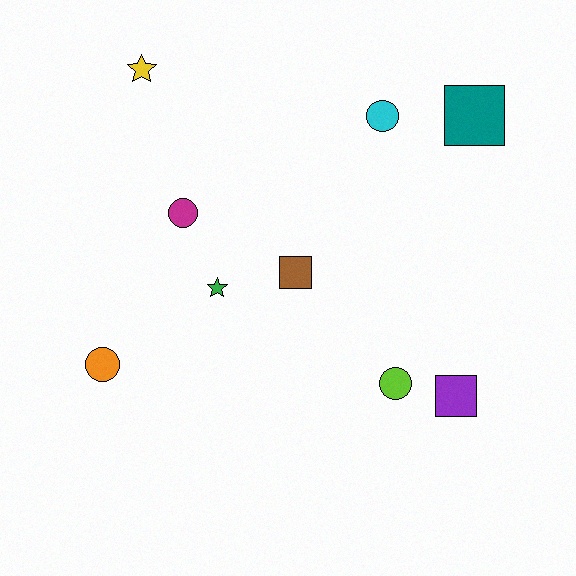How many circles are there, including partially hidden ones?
There are 4 circles.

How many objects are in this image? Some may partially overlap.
There are 9 objects.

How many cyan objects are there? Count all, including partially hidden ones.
There is 1 cyan object.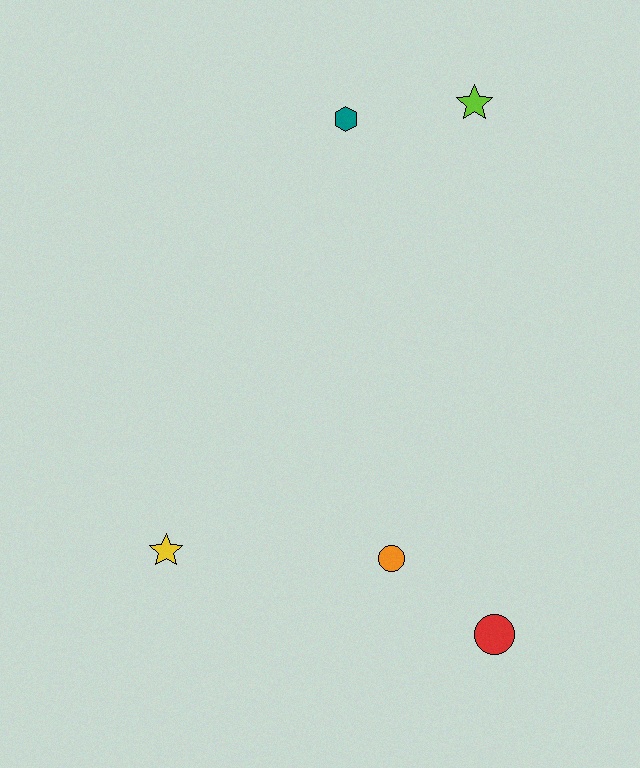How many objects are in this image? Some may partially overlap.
There are 5 objects.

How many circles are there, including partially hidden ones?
There are 2 circles.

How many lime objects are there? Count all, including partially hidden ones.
There is 1 lime object.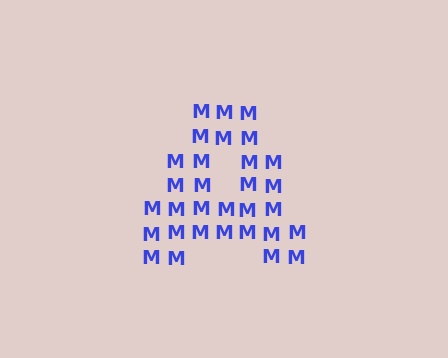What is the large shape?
The large shape is the letter A.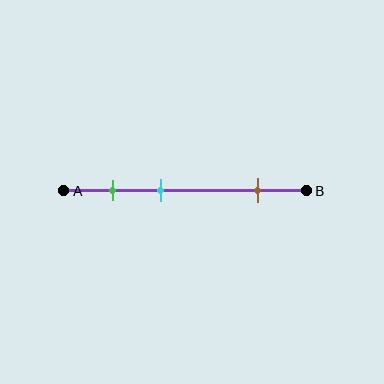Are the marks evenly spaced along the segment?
No, the marks are not evenly spaced.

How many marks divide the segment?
There are 3 marks dividing the segment.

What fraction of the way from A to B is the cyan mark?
The cyan mark is approximately 40% (0.4) of the way from A to B.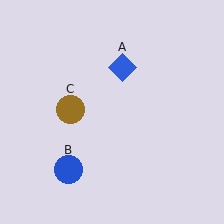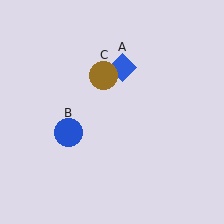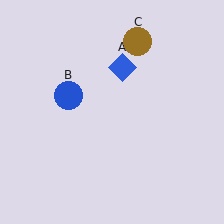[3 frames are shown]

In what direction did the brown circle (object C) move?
The brown circle (object C) moved up and to the right.